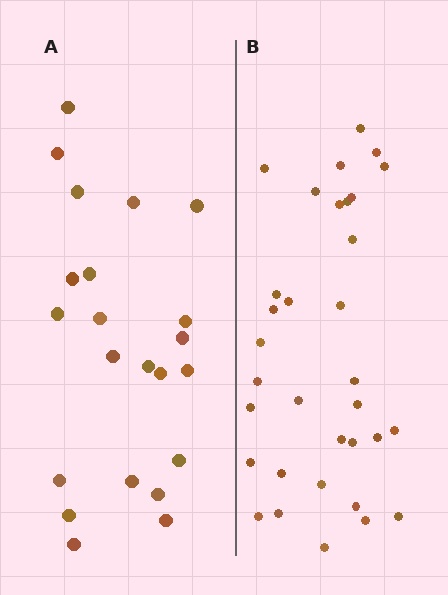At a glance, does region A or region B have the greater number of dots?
Region B (the right region) has more dots.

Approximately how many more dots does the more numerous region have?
Region B has roughly 12 or so more dots than region A.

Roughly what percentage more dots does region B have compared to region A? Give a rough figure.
About 50% more.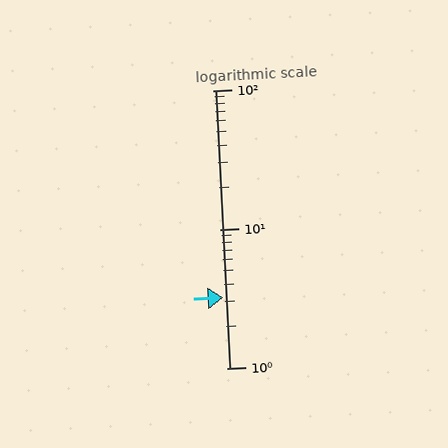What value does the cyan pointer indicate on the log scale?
The pointer indicates approximately 3.2.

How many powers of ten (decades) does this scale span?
The scale spans 2 decades, from 1 to 100.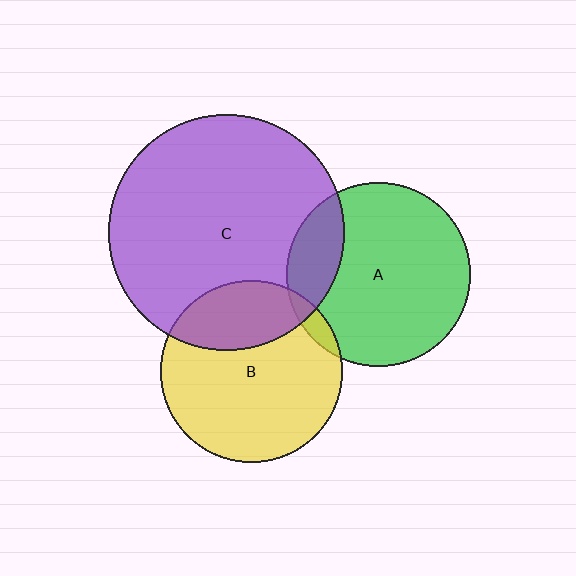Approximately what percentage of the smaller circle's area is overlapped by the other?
Approximately 25%.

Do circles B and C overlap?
Yes.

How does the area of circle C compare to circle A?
Approximately 1.7 times.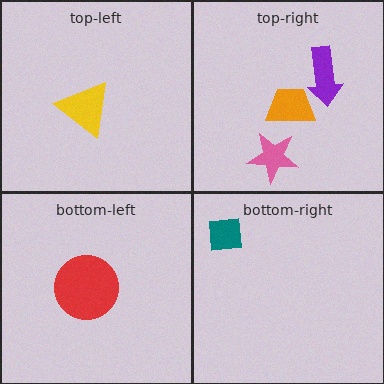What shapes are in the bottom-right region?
The teal square.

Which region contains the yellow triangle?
The top-left region.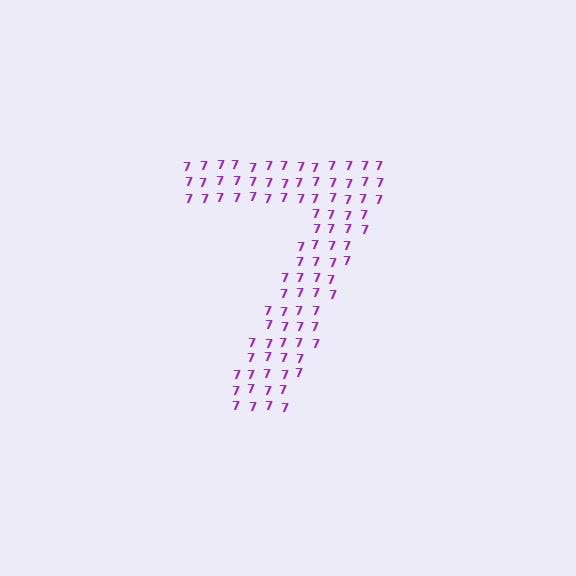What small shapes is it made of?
It is made of small digit 7's.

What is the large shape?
The large shape is the digit 7.